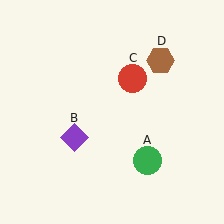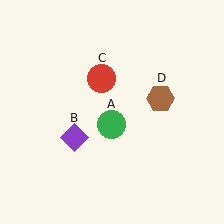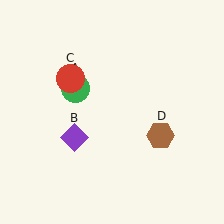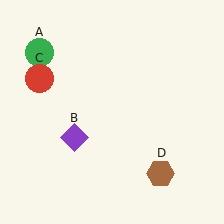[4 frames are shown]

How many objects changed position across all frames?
3 objects changed position: green circle (object A), red circle (object C), brown hexagon (object D).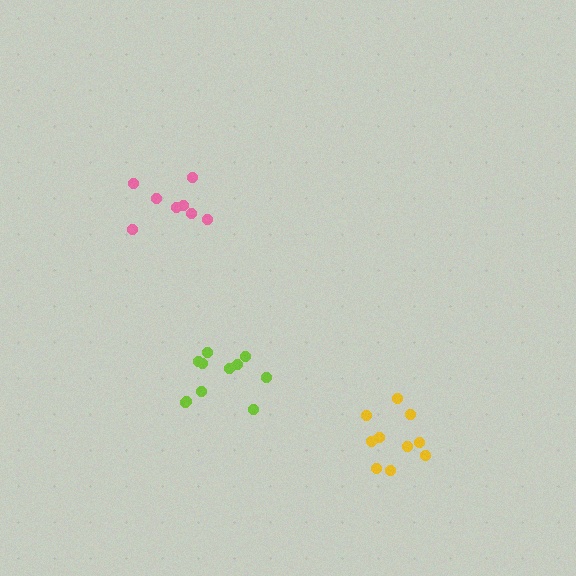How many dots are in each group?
Group 1: 11 dots, Group 2: 8 dots, Group 3: 10 dots (29 total).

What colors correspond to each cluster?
The clusters are colored: lime, pink, yellow.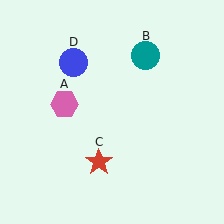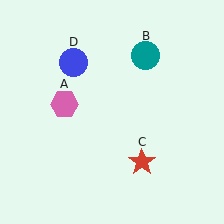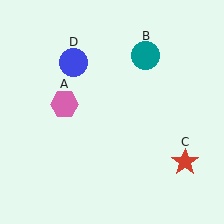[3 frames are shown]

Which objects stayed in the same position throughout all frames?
Pink hexagon (object A) and teal circle (object B) and blue circle (object D) remained stationary.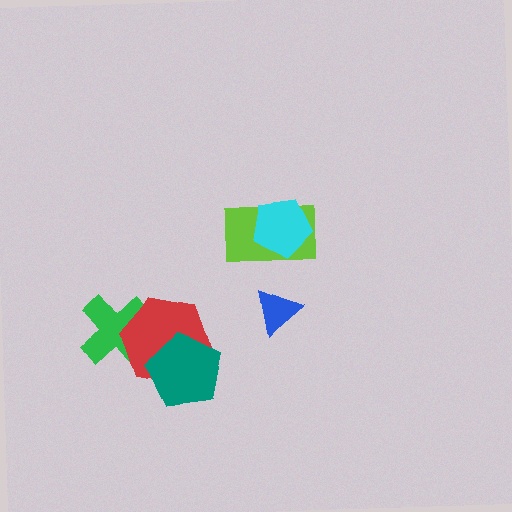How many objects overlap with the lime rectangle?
1 object overlaps with the lime rectangle.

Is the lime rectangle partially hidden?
Yes, it is partially covered by another shape.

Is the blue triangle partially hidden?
No, no other shape covers it.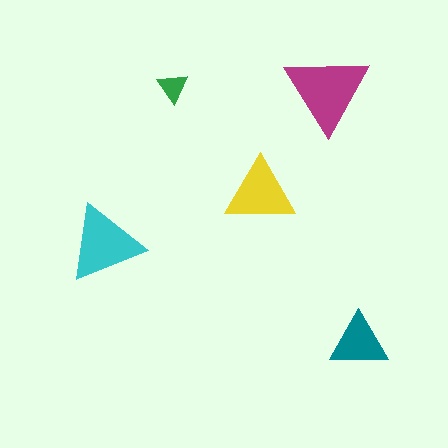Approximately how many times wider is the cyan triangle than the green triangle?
About 2.5 times wider.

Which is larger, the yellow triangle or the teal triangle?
The yellow one.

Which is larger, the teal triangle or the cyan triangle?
The cyan one.